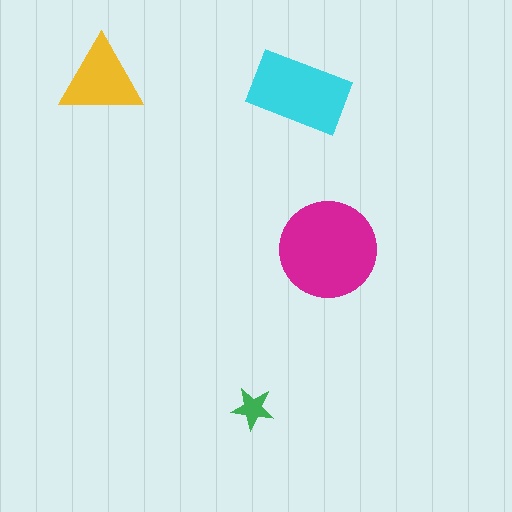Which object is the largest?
The magenta circle.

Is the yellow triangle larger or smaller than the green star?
Larger.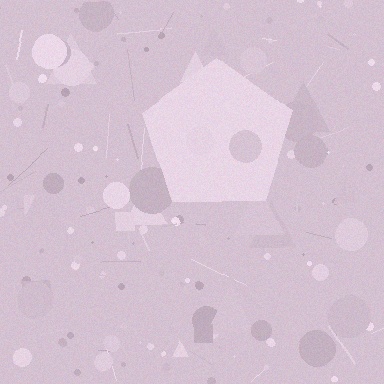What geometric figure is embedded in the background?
A pentagon is embedded in the background.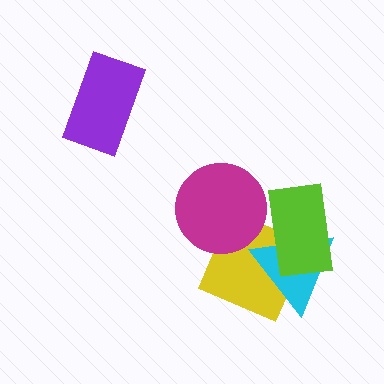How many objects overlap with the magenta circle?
1 object overlaps with the magenta circle.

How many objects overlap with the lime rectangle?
2 objects overlap with the lime rectangle.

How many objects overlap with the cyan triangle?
2 objects overlap with the cyan triangle.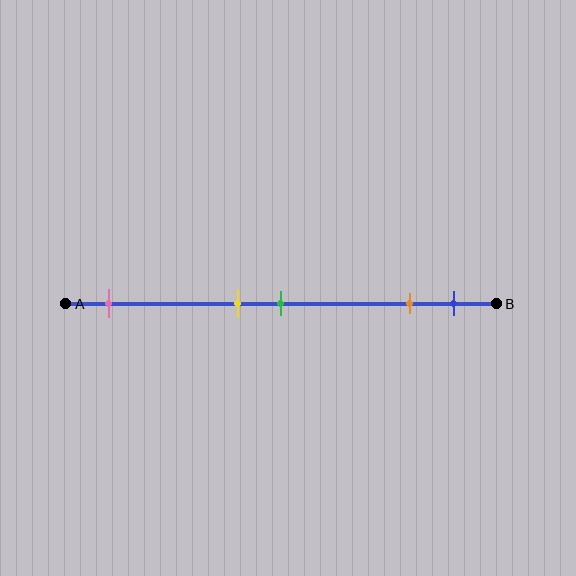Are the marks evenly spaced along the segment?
No, the marks are not evenly spaced.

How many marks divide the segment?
There are 5 marks dividing the segment.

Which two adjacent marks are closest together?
The yellow and green marks are the closest adjacent pair.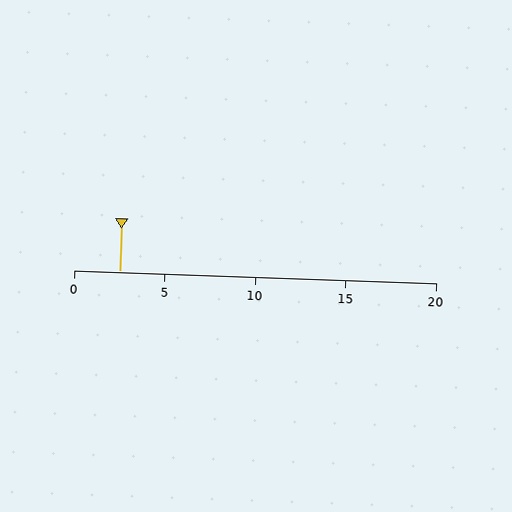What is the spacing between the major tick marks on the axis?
The major ticks are spaced 5 apart.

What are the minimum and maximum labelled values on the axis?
The axis runs from 0 to 20.